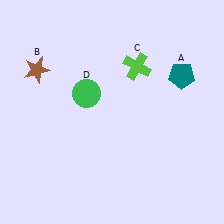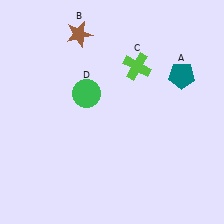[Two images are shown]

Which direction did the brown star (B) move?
The brown star (B) moved right.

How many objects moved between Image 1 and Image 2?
1 object moved between the two images.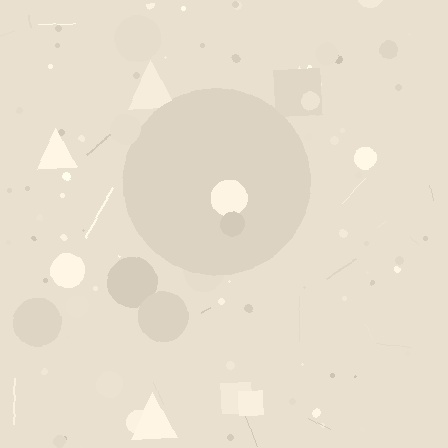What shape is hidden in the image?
A circle is hidden in the image.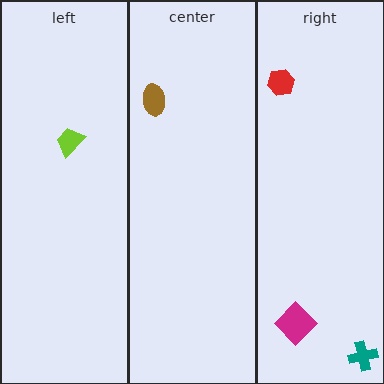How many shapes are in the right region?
3.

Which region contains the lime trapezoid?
The left region.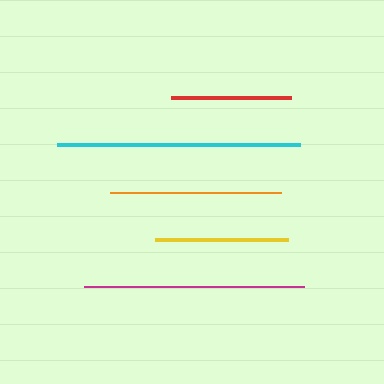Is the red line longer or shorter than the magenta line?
The magenta line is longer than the red line.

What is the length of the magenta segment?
The magenta segment is approximately 220 pixels long.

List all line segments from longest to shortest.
From longest to shortest: cyan, magenta, orange, yellow, red.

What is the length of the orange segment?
The orange segment is approximately 171 pixels long.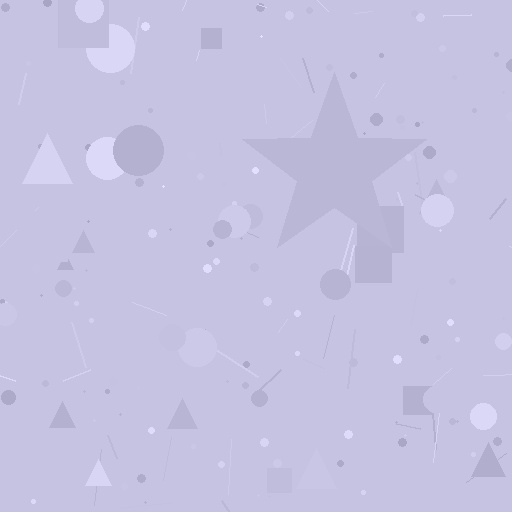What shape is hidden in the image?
A star is hidden in the image.